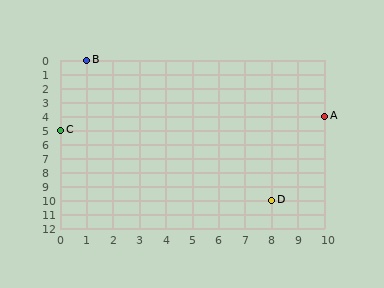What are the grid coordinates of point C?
Point C is at grid coordinates (0, 5).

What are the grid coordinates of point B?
Point B is at grid coordinates (1, 0).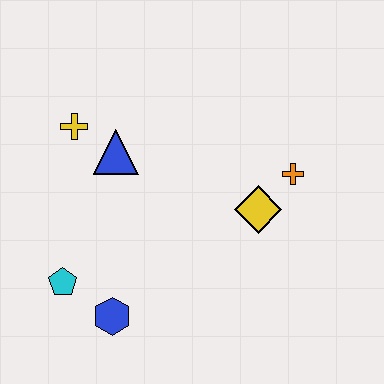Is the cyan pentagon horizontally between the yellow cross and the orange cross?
No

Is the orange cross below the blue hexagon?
No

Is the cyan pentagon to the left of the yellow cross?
Yes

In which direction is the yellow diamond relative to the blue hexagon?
The yellow diamond is to the right of the blue hexagon.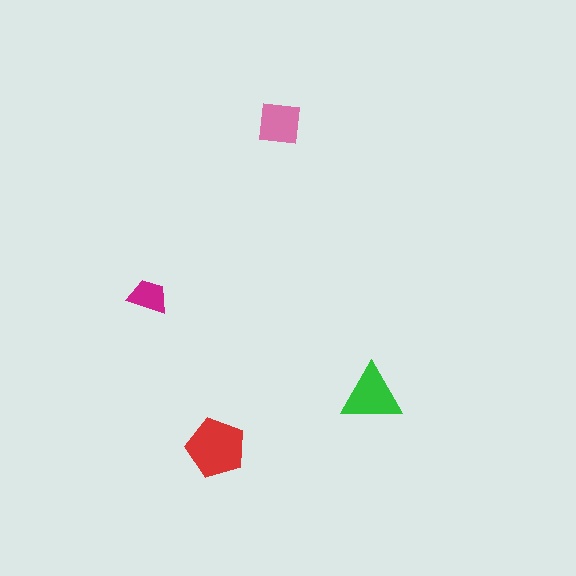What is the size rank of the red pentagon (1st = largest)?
1st.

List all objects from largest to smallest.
The red pentagon, the green triangle, the pink square, the magenta trapezoid.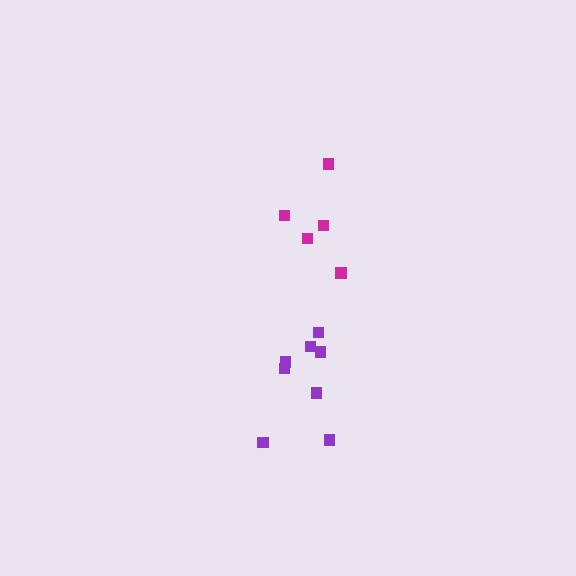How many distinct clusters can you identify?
There are 2 distinct clusters.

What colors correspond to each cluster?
The clusters are colored: purple, magenta.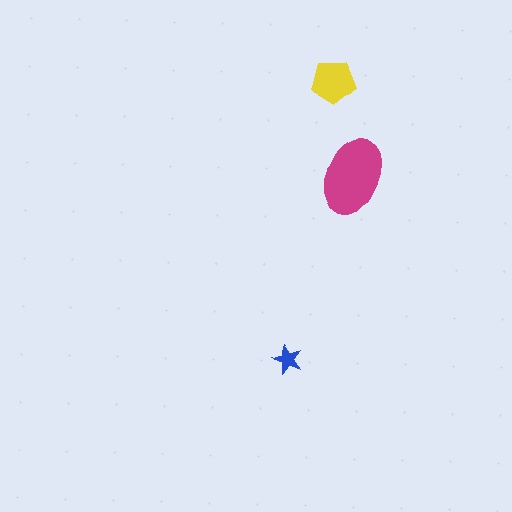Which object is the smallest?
The blue star.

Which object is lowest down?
The blue star is bottommost.